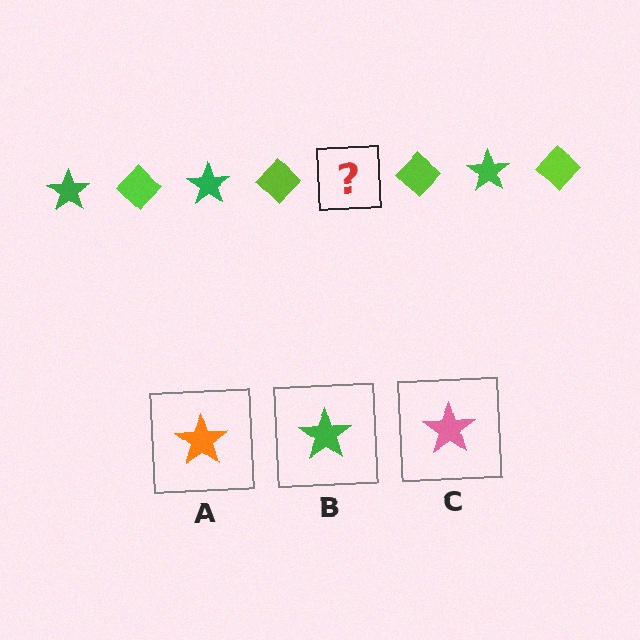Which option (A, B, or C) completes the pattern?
B.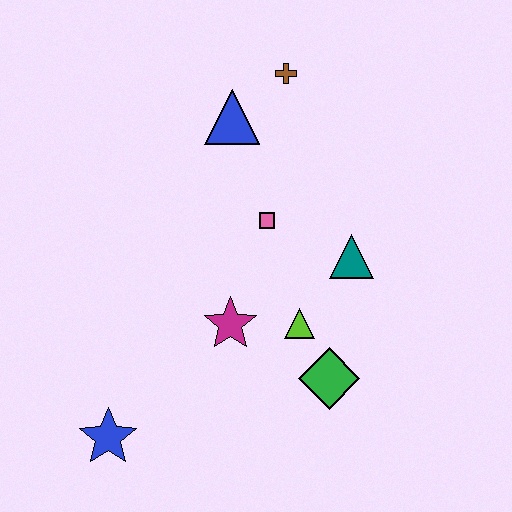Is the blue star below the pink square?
Yes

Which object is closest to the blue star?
The magenta star is closest to the blue star.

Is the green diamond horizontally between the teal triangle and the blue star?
Yes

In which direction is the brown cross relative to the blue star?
The brown cross is above the blue star.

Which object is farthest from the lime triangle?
The brown cross is farthest from the lime triangle.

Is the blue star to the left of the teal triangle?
Yes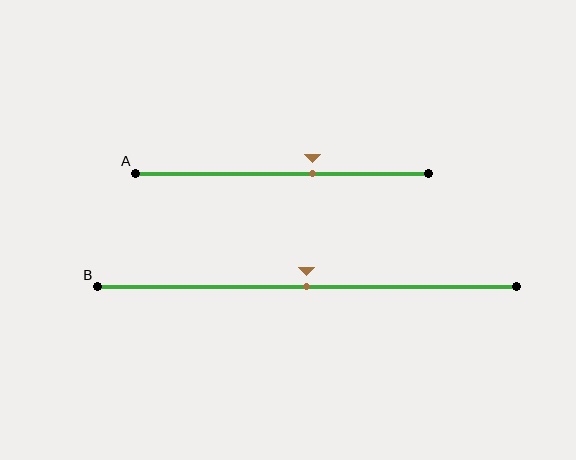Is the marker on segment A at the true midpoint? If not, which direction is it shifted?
No, the marker on segment A is shifted to the right by about 11% of the segment length.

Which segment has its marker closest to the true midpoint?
Segment B has its marker closest to the true midpoint.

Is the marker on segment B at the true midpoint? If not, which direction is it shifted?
Yes, the marker on segment B is at the true midpoint.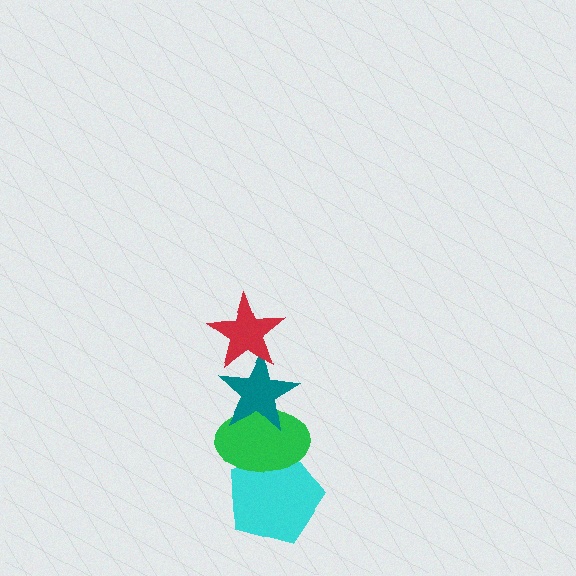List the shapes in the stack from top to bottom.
From top to bottom: the red star, the teal star, the green ellipse, the cyan pentagon.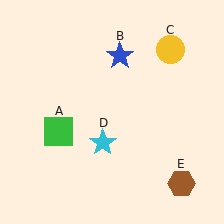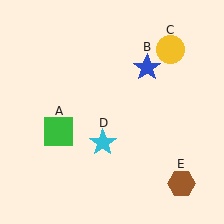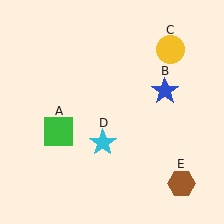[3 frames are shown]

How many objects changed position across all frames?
1 object changed position: blue star (object B).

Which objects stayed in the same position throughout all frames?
Green square (object A) and yellow circle (object C) and cyan star (object D) and brown hexagon (object E) remained stationary.